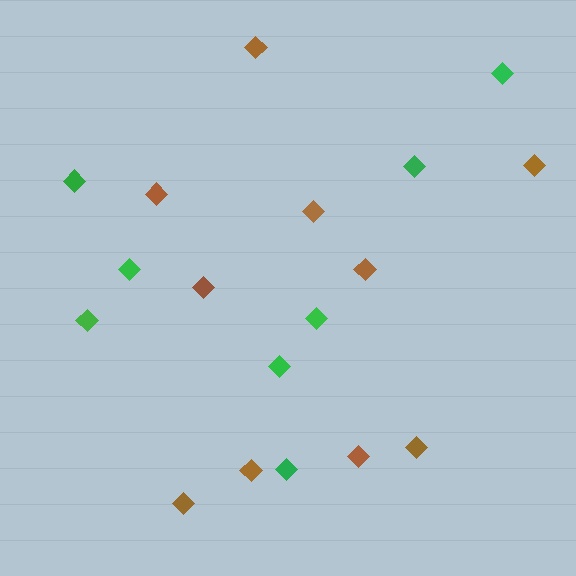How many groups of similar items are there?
There are 2 groups: one group of brown diamonds (10) and one group of green diamonds (8).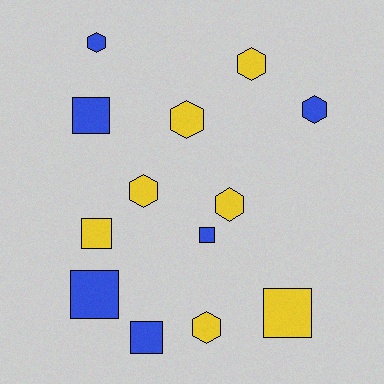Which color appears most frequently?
Yellow, with 7 objects.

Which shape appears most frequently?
Hexagon, with 7 objects.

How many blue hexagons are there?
There are 2 blue hexagons.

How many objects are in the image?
There are 13 objects.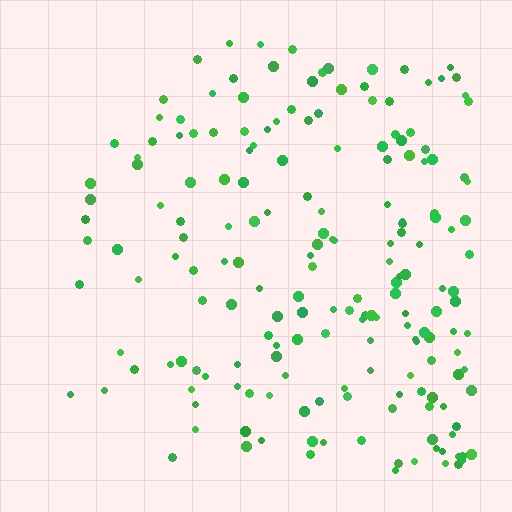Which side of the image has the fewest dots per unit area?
The left.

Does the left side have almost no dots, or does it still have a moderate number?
Still a moderate number, just noticeably fewer than the right.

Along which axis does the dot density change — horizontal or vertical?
Horizontal.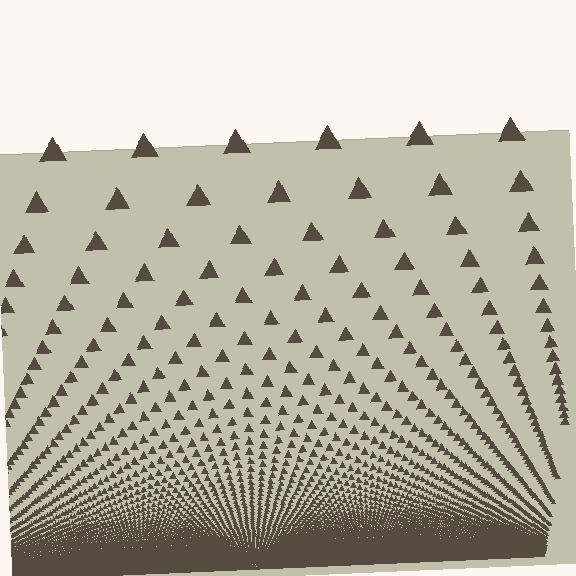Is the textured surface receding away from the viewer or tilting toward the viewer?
The surface appears to tilt toward the viewer. Texture elements get larger and sparser toward the top.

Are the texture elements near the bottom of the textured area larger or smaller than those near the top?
Smaller. The gradient is inverted — elements near the bottom are smaller and denser.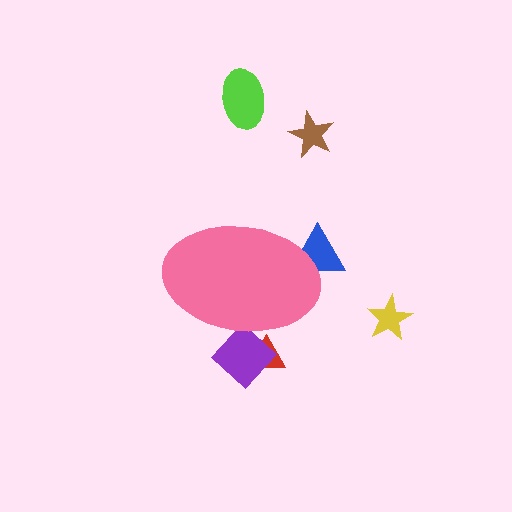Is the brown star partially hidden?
No, the brown star is fully visible.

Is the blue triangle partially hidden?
Yes, the blue triangle is partially hidden behind the pink ellipse.